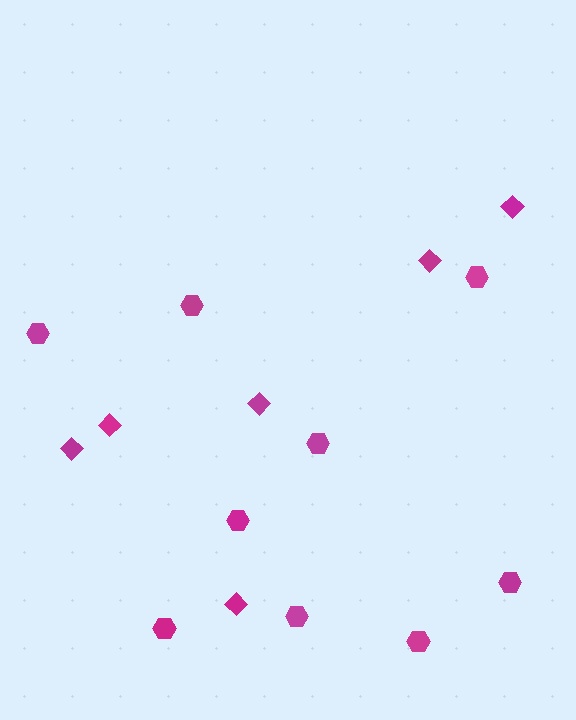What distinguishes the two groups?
There are 2 groups: one group of diamonds (6) and one group of hexagons (9).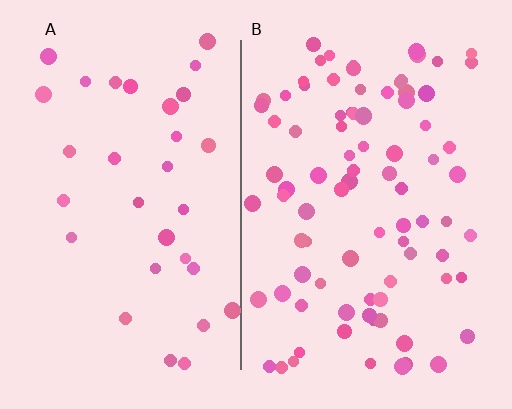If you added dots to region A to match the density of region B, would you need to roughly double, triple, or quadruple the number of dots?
Approximately triple.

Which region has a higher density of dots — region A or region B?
B (the right).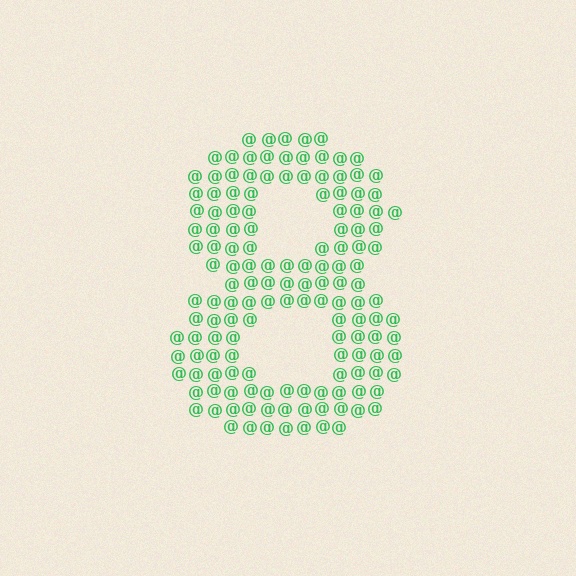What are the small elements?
The small elements are at signs.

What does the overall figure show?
The overall figure shows the digit 8.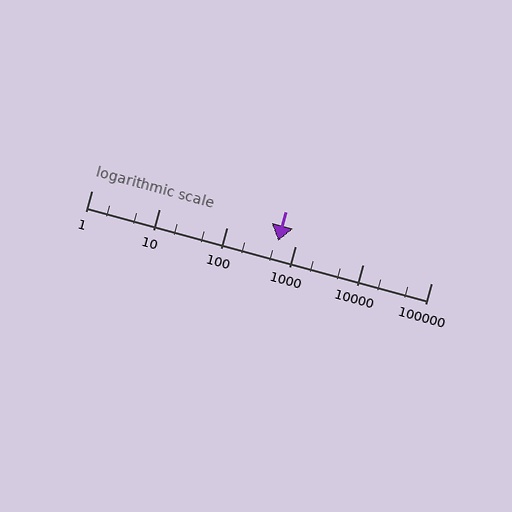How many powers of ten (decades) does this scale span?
The scale spans 5 decades, from 1 to 100000.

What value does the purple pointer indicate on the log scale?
The pointer indicates approximately 560.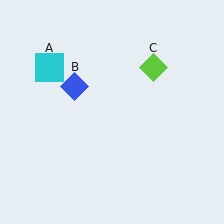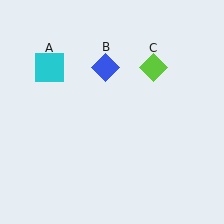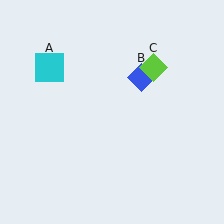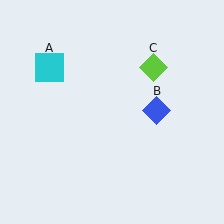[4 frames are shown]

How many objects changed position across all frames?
1 object changed position: blue diamond (object B).